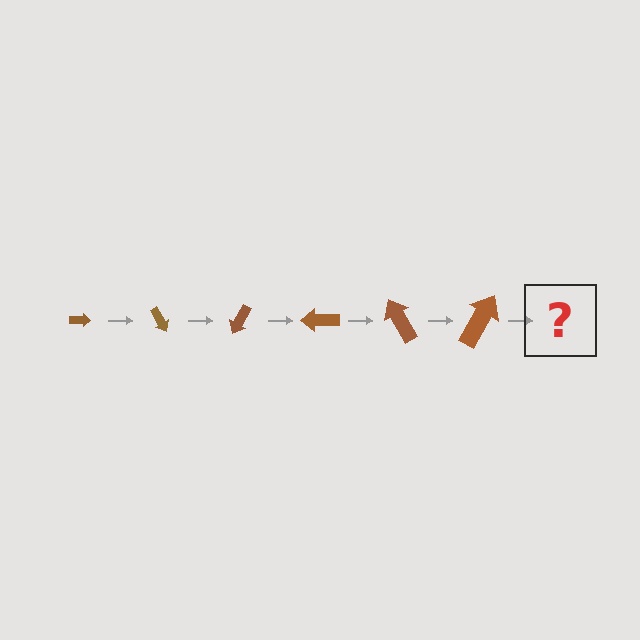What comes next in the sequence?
The next element should be an arrow, larger than the previous one and rotated 360 degrees from the start.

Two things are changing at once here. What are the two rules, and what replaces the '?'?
The two rules are that the arrow grows larger each step and it rotates 60 degrees each step. The '?' should be an arrow, larger than the previous one and rotated 360 degrees from the start.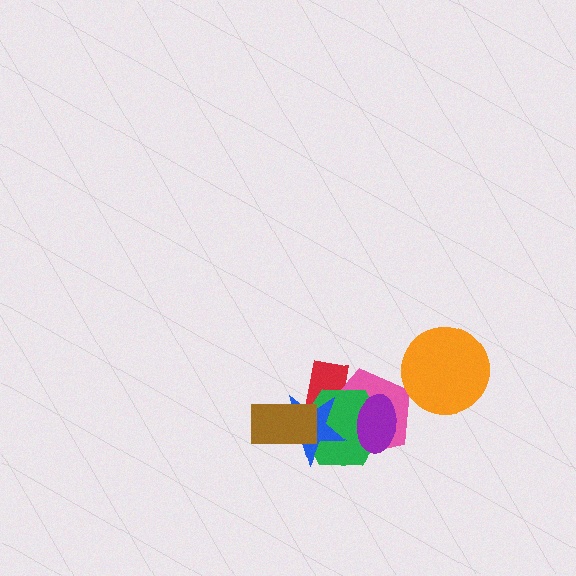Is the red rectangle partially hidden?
Yes, it is partially covered by another shape.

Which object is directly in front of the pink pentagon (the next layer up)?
The green hexagon is directly in front of the pink pentagon.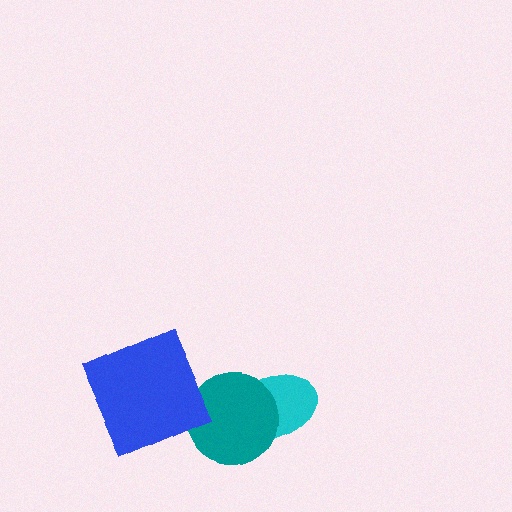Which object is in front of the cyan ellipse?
The teal circle is in front of the cyan ellipse.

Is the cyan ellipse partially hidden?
Yes, it is partially covered by another shape.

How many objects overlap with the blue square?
0 objects overlap with the blue square.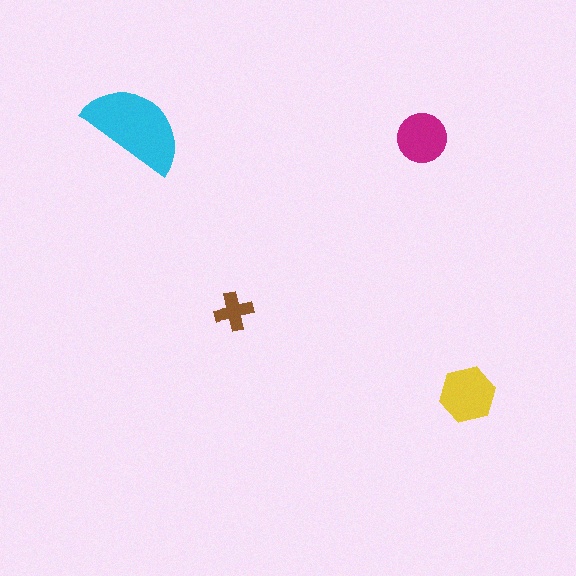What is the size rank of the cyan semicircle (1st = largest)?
1st.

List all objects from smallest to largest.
The brown cross, the magenta circle, the yellow hexagon, the cyan semicircle.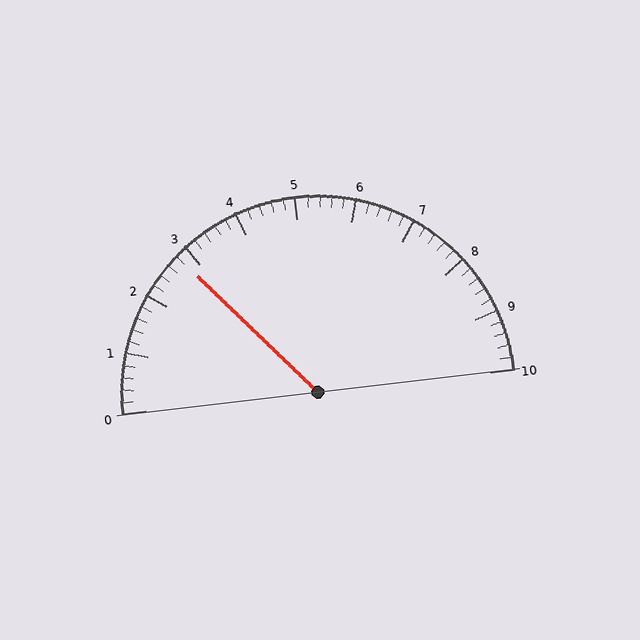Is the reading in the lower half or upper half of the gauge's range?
The reading is in the lower half of the range (0 to 10).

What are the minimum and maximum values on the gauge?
The gauge ranges from 0 to 10.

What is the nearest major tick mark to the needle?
The nearest major tick mark is 3.